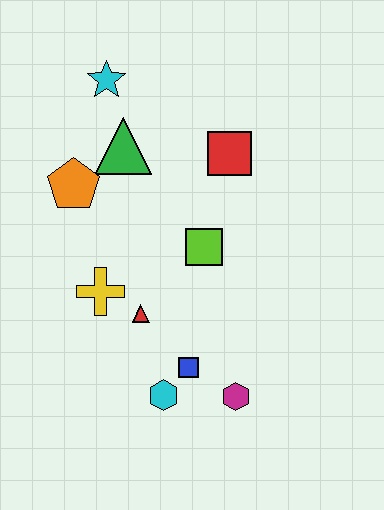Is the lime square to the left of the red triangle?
No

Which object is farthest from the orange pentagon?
The magenta hexagon is farthest from the orange pentagon.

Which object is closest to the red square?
The lime square is closest to the red square.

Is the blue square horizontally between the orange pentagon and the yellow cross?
No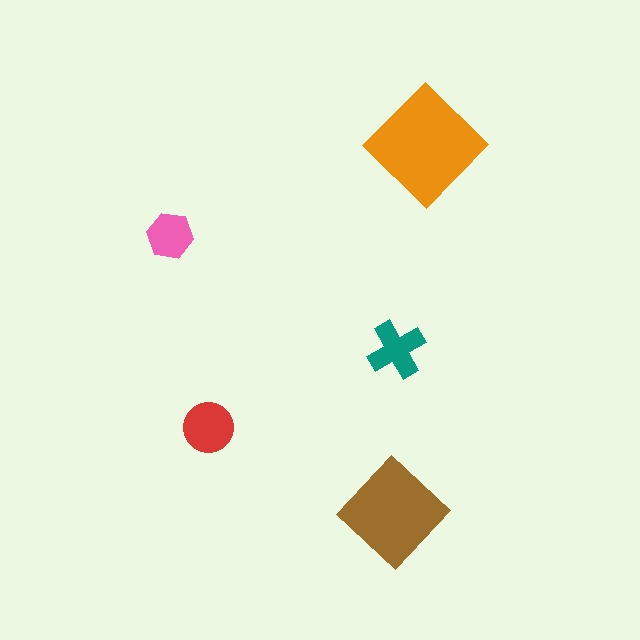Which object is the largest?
The orange diamond.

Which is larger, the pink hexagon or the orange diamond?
The orange diamond.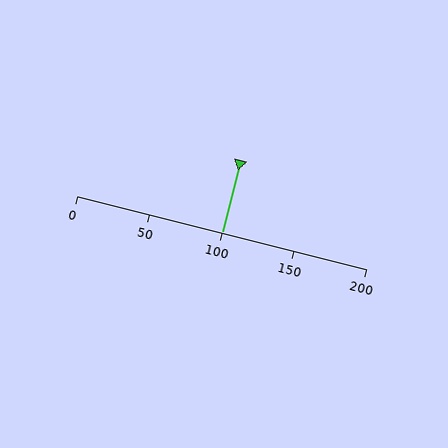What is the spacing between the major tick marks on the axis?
The major ticks are spaced 50 apart.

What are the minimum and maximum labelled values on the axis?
The axis runs from 0 to 200.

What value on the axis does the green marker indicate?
The marker indicates approximately 100.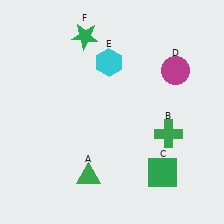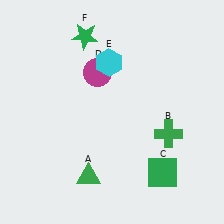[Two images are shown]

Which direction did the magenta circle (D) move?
The magenta circle (D) moved left.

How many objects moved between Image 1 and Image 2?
1 object moved between the two images.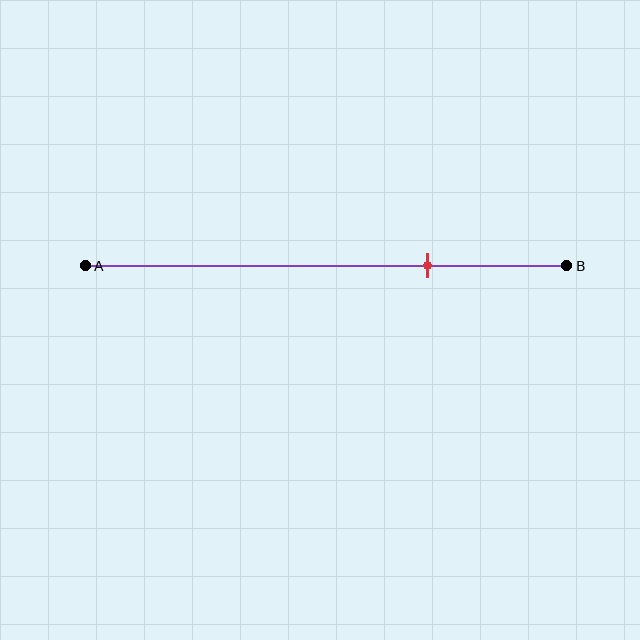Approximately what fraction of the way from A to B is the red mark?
The red mark is approximately 70% of the way from A to B.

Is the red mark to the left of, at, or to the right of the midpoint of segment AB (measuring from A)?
The red mark is to the right of the midpoint of segment AB.